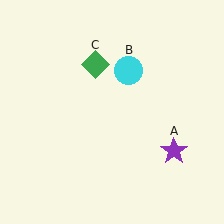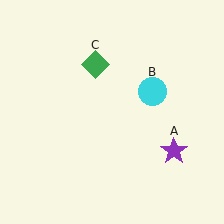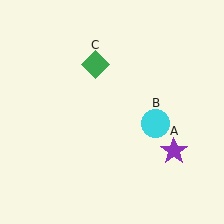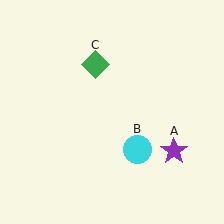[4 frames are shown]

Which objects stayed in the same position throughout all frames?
Purple star (object A) and green diamond (object C) remained stationary.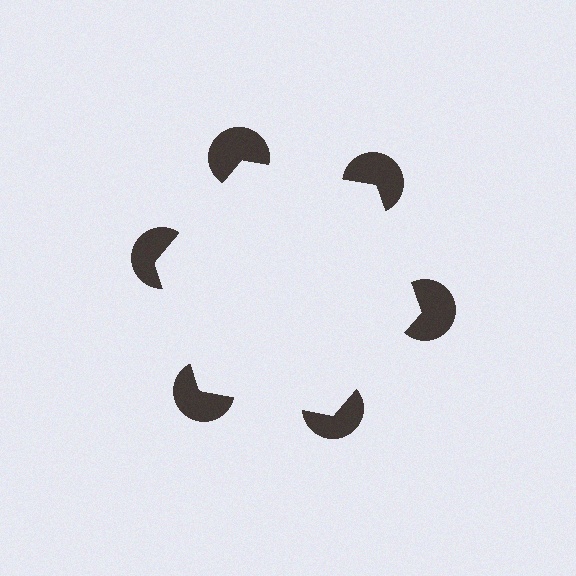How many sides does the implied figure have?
6 sides.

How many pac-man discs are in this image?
There are 6 — one at each vertex of the illusory hexagon.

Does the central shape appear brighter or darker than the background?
It typically appears slightly brighter than the background, even though no actual brightness change is drawn.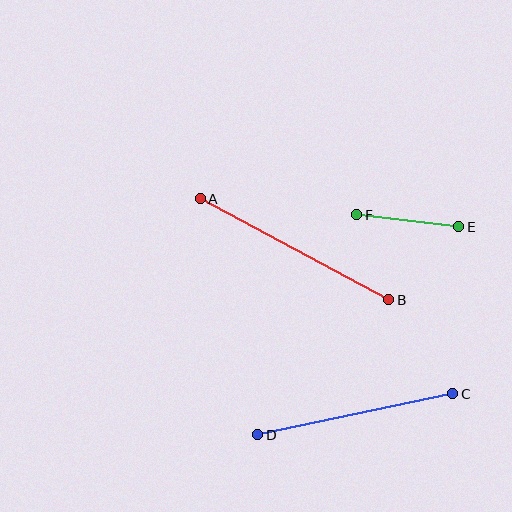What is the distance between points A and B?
The distance is approximately 214 pixels.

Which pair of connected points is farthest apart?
Points A and B are farthest apart.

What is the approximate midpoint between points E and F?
The midpoint is at approximately (408, 221) pixels.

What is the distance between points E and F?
The distance is approximately 103 pixels.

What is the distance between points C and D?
The distance is approximately 199 pixels.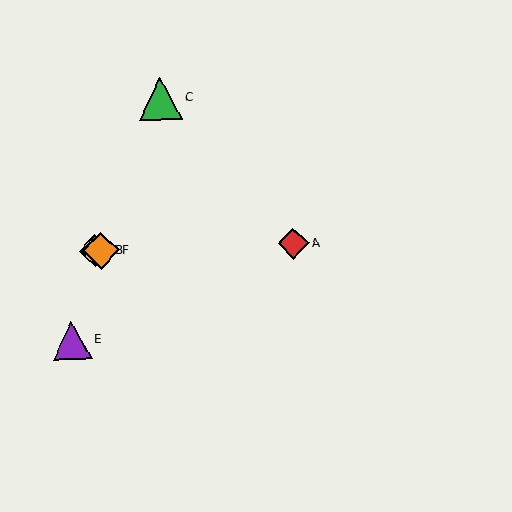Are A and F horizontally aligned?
Yes, both are at y≈244.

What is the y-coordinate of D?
Object D is at y≈251.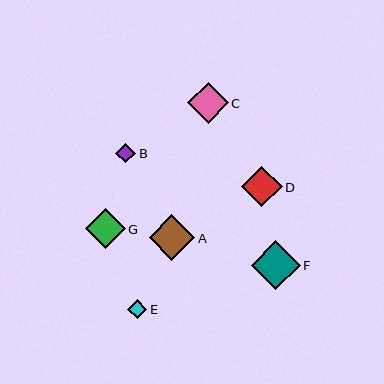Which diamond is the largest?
Diamond F is the largest with a size of approximately 49 pixels.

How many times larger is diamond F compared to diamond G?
Diamond F is approximately 1.2 times the size of diamond G.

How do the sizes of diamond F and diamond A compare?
Diamond F and diamond A are approximately the same size.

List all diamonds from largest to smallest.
From largest to smallest: F, A, D, C, G, B, E.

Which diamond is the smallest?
Diamond E is the smallest with a size of approximately 19 pixels.